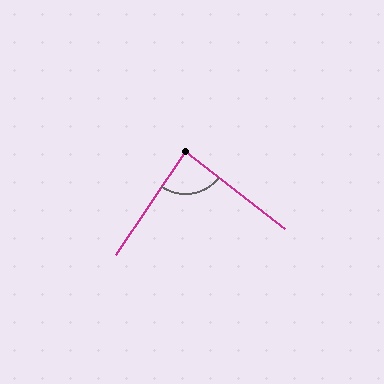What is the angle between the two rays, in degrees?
Approximately 86 degrees.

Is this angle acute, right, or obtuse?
It is approximately a right angle.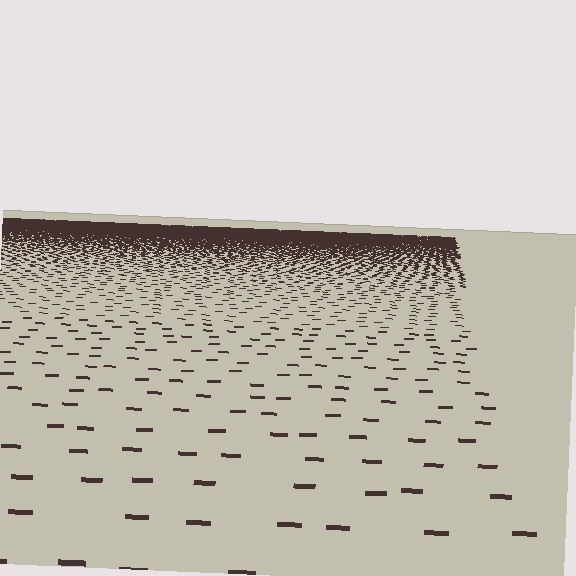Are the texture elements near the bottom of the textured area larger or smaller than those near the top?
Larger. Near the bottom, elements are closer to the viewer and appear at a bigger on-screen size.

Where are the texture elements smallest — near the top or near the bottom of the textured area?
Near the top.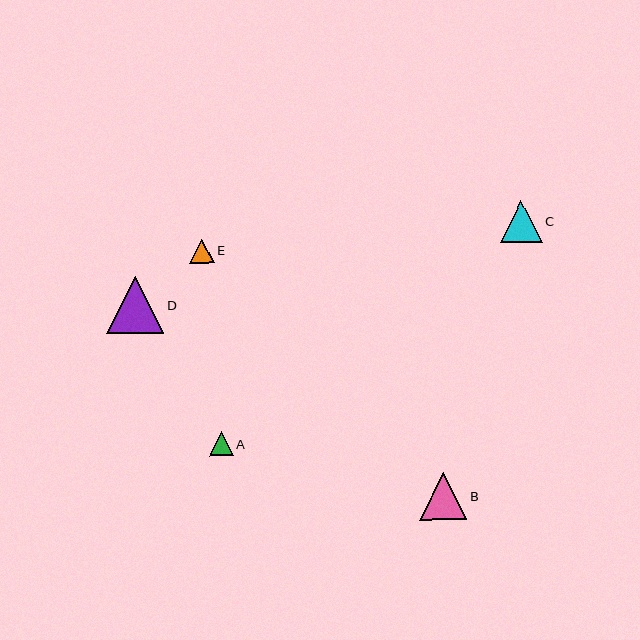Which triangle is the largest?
Triangle D is the largest with a size of approximately 57 pixels.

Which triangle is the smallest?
Triangle A is the smallest with a size of approximately 24 pixels.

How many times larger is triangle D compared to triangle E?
Triangle D is approximately 2.4 times the size of triangle E.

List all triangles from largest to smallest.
From largest to smallest: D, B, C, E, A.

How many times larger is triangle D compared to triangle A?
Triangle D is approximately 2.4 times the size of triangle A.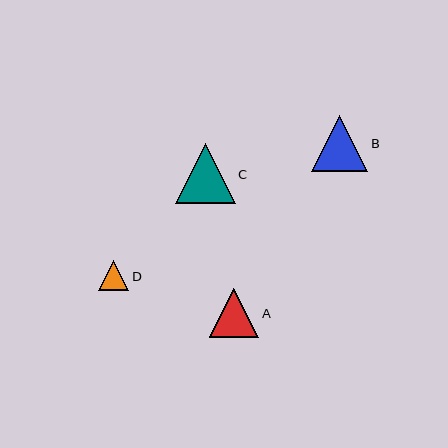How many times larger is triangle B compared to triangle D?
Triangle B is approximately 1.9 times the size of triangle D.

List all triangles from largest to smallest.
From largest to smallest: C, B, A, D.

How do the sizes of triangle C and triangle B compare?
Triangle C and triangle B are approximately the same size.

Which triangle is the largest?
Triangle C is the largest with a size of approximately 59 pixels.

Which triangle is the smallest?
Triangle D is the smallest with a size of approximately 30 pixels.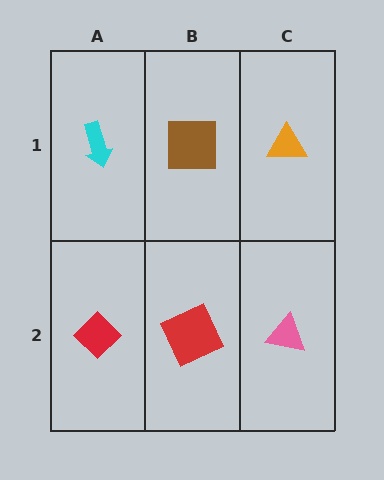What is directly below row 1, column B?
A red square.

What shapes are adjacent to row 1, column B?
A red square (row 2, column B), a cyan arrow (row 1, column A), an orange triangle (row 1, column C).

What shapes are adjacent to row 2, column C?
An orange triangle (row 1, column C), a red square (row 2, column B).